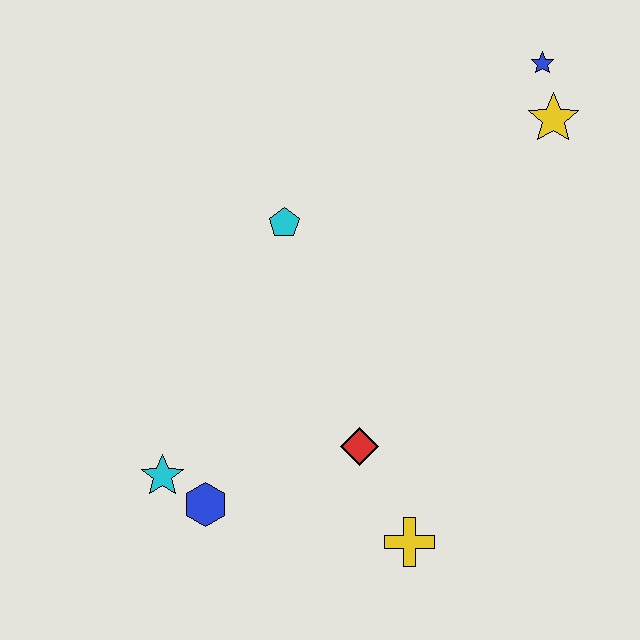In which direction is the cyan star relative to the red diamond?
The cyan star is to the left of the red diamond.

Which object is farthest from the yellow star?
The cyan star is farthest from the yellow star.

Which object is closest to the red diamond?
The yellow cross is closest to the red diamond.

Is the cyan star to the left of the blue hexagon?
Yes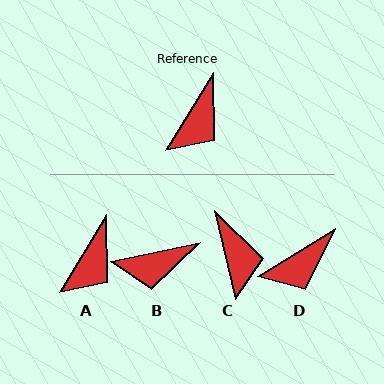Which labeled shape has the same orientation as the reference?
A.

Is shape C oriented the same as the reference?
No, it is off by about 44 degrees.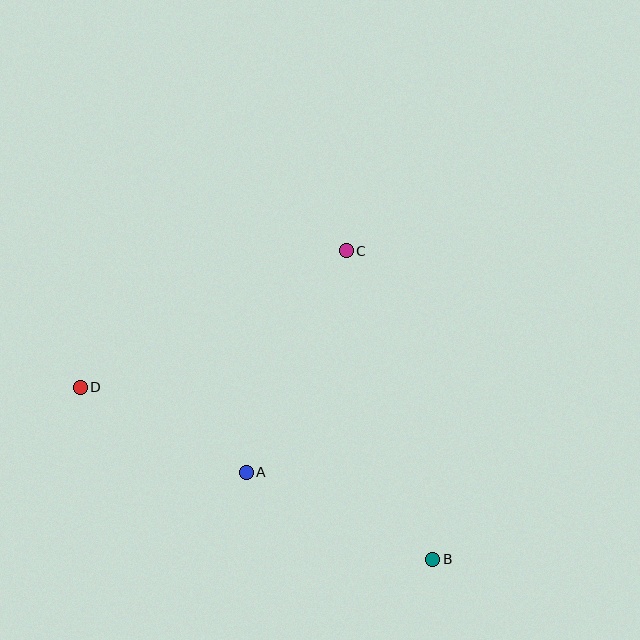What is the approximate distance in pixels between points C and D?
The distance between C and D is approximately 299 pixels.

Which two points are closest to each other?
Points A and D are closest to each other.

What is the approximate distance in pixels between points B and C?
The distance between B and C is approximately 320 pixels.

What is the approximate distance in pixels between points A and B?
The distance between A and B is approximately 206 pixels.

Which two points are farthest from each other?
Points B and D are farthest from each other.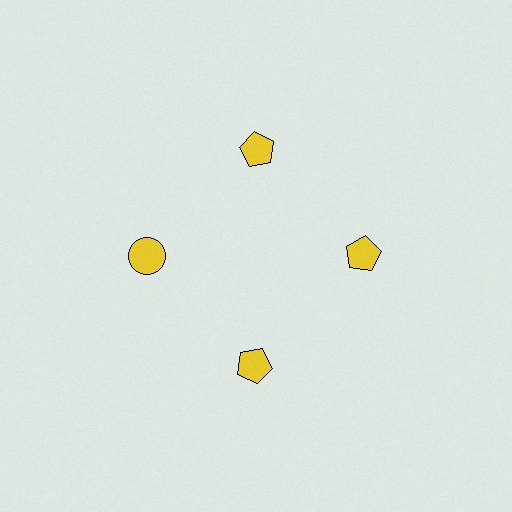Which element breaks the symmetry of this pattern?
The yellow circle at roughly the 9 o'clock position breaks the symmetry. All other shapes are yellow pentagons.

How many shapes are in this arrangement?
There are 4 shapes arranged in a ring pattern.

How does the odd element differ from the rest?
It has a different shape: circle instead of pentagon.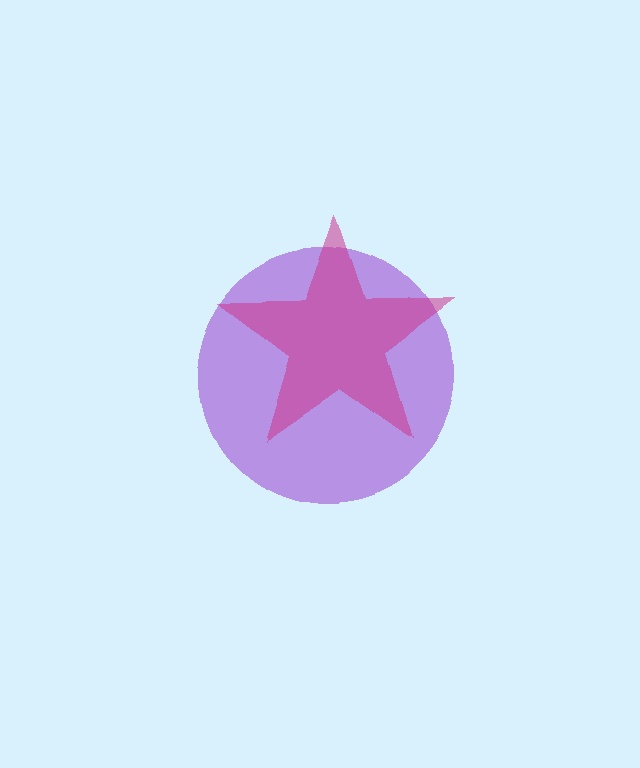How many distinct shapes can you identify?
There are 2 distinct shapes: a purple circle, a magenta star.